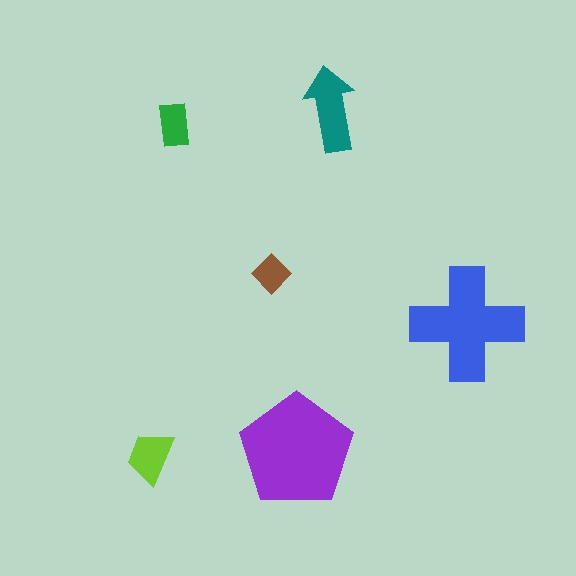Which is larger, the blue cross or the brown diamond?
The blue cross.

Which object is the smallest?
The brown diamond.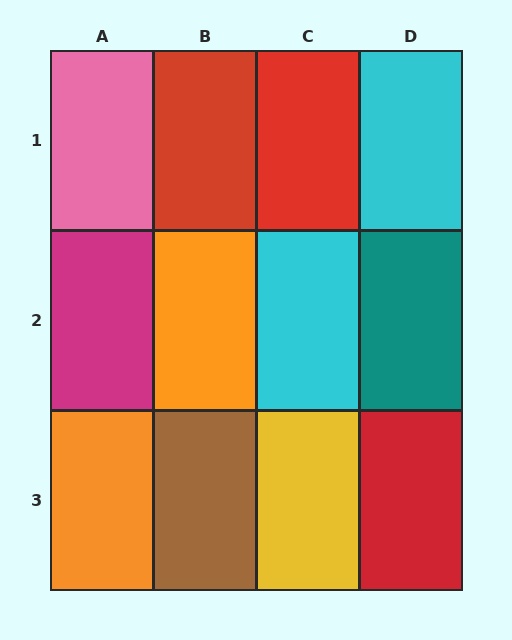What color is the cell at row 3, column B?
Brown.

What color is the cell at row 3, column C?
Yellow.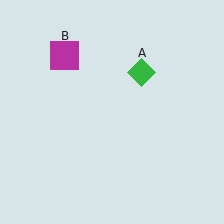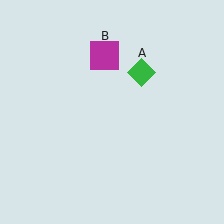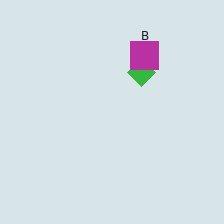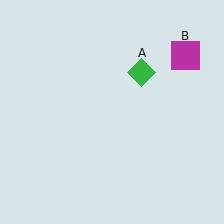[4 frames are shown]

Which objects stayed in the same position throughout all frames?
Green diamond (object A) remained stationary.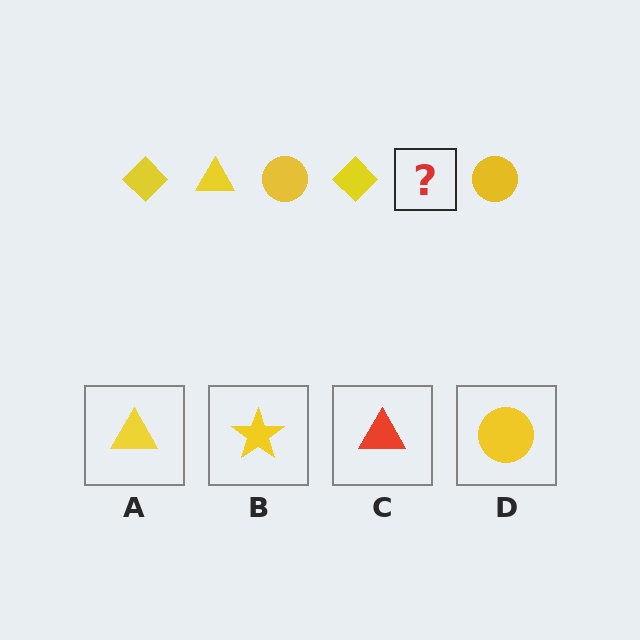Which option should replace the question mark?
Option A.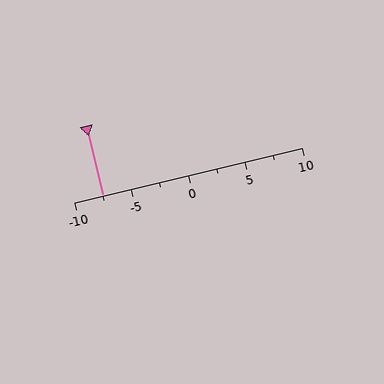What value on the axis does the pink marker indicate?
The marker indicates approximately -7.5.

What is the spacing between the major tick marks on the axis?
The major ticks are spaced 5 apart.